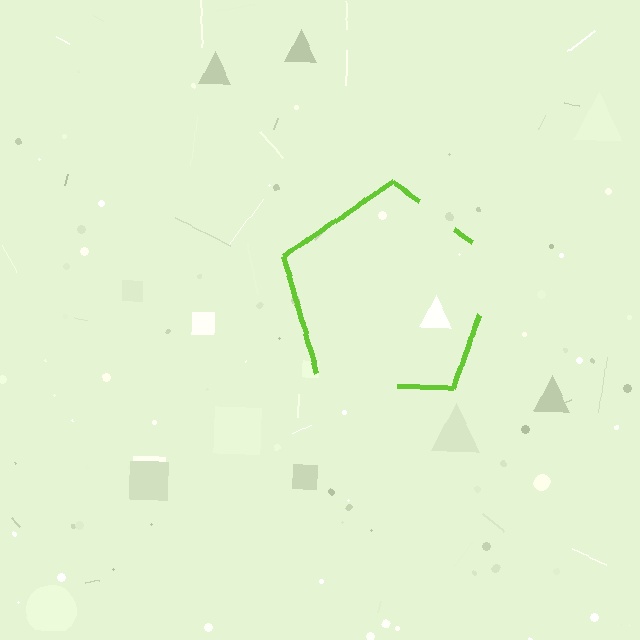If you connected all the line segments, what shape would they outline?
They would outline a pentagon.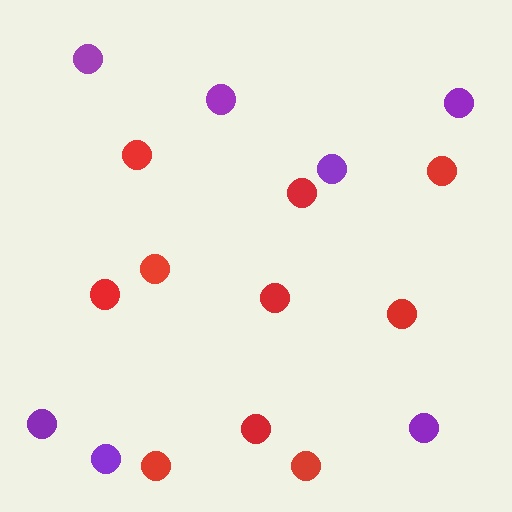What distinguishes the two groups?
There are 2 groups: one group of red circles (10) and one group of purple circles (7).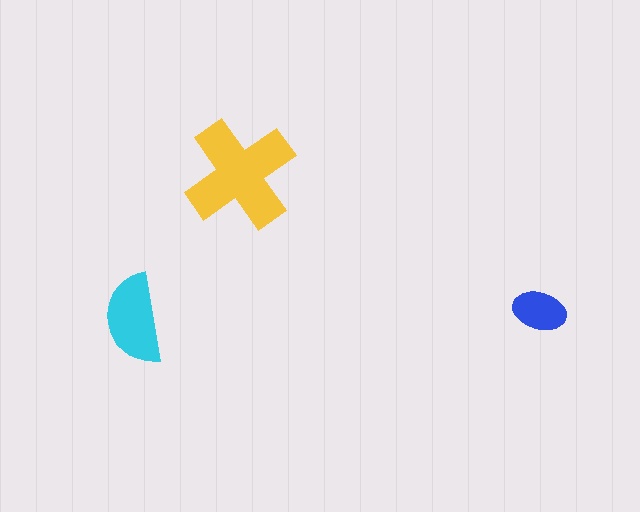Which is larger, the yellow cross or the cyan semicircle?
The yellow cross.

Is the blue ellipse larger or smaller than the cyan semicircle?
Smaller.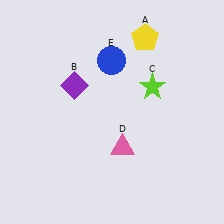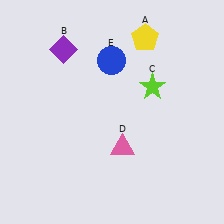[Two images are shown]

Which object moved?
The purple diamond (B) moved up.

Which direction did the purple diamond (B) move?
The purple diamond (B) moved up.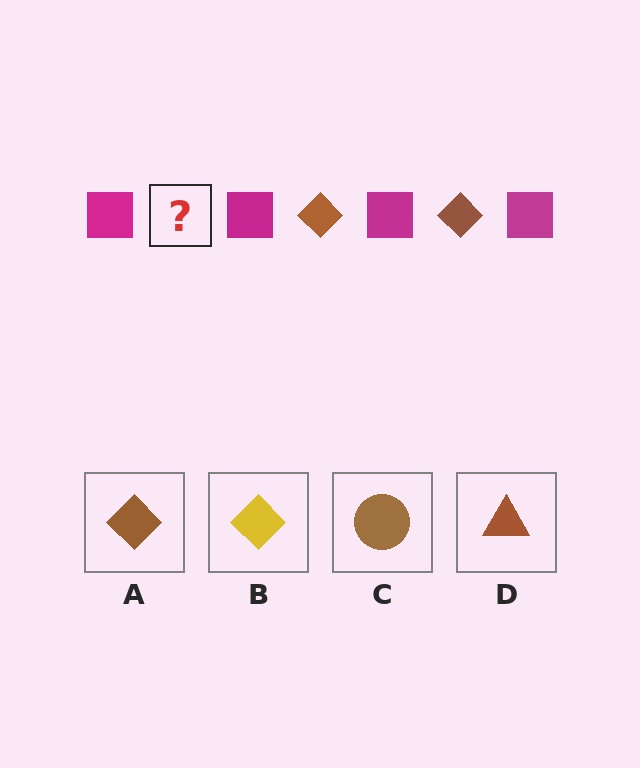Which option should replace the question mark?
Option A.